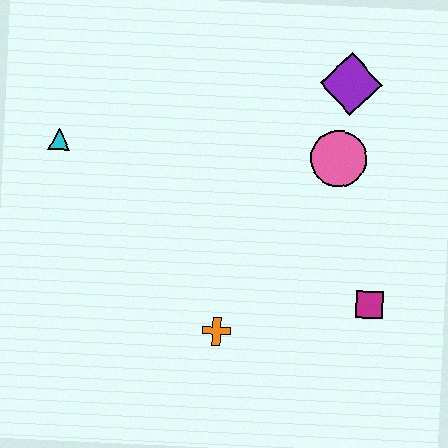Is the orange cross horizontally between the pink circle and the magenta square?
No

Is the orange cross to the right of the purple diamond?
No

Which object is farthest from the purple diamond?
The cyan triangle is farthest from the purple diamond.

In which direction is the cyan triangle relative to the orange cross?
The cyan triangle is above the orange cross.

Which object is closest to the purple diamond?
The pink circle is closest to the purple diamond.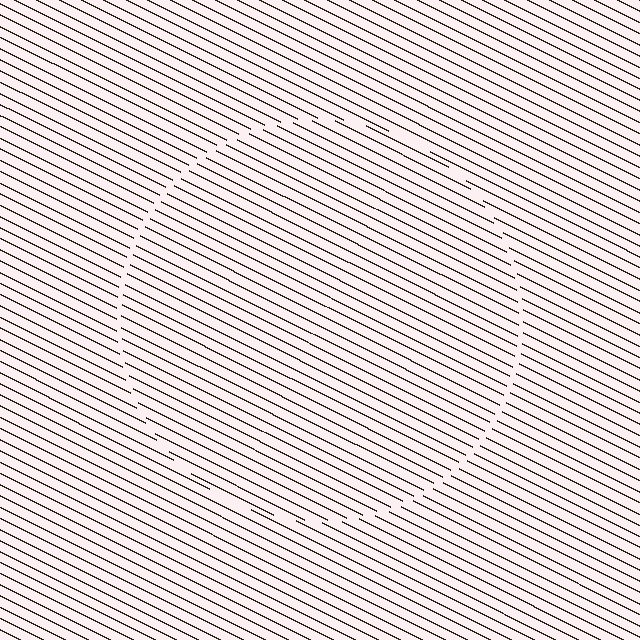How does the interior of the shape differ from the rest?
The interior of the shape contains the same grating, shifted by half a period — the contour is defined by the phase discontinuity where line-ends from the inner and outer gratings abut.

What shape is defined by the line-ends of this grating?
An illusory circle. The interior of the shape contains the same grating, shifted by half a period — the contour is defined by the phase discontinuity where line-ends from the inner and outer gratings abut.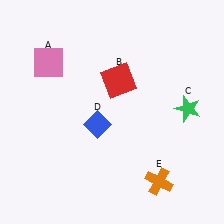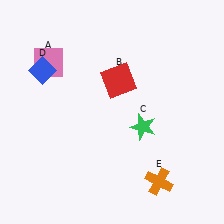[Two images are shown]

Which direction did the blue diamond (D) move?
The blue diamond (D) moved left.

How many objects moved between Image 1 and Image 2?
2 objects moved between the two images.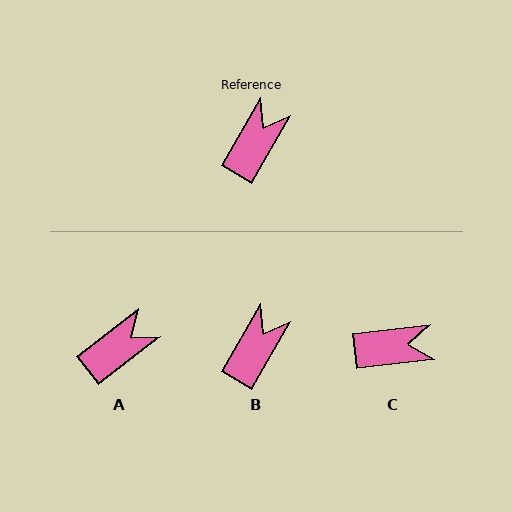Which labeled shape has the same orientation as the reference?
B.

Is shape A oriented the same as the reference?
No, it is off by about 22 degrees.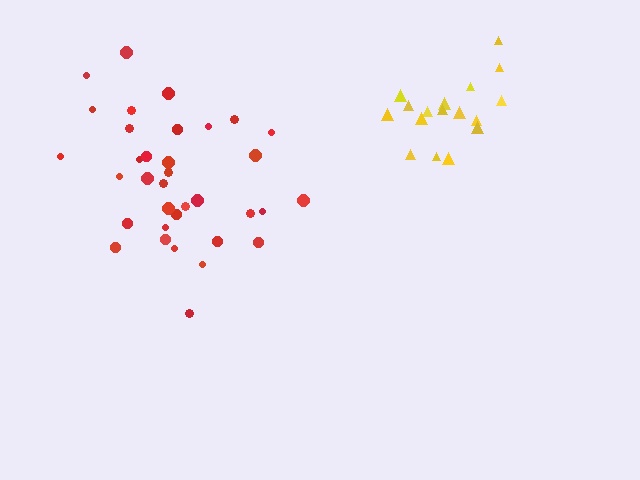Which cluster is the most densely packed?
Yellow.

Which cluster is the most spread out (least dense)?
Red.